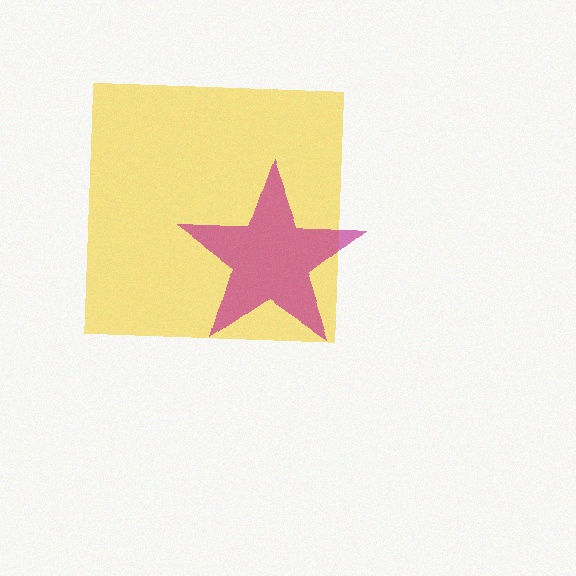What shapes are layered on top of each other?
The layered shapes are: a yellow square, a magenta star.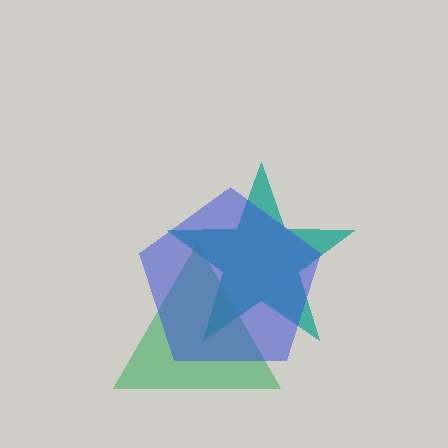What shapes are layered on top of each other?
The layered shapes are: a teal star, a green triangle, a blue pentagon.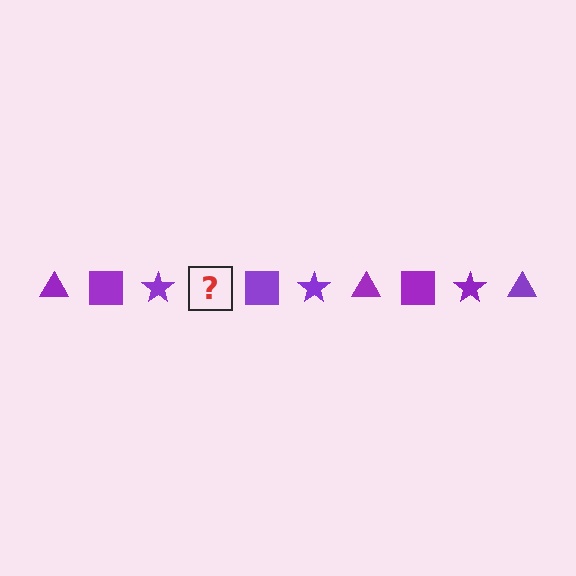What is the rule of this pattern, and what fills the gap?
The rule is that the pattern cycles through triangle, square, star shapes in purple. The gap should be filled with a purple triangle.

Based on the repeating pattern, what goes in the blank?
The blank should be a purple triangle.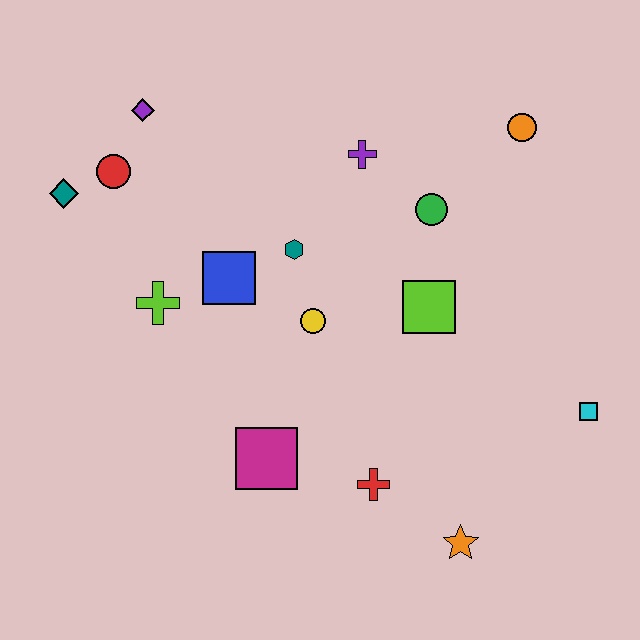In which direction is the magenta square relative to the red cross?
The magenta square is to the left of the red cross.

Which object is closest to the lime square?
The green circle is closest to the lime square.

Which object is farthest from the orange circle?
The teal diamond is farthest from the orange circle.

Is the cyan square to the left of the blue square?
No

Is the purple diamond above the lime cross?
Yes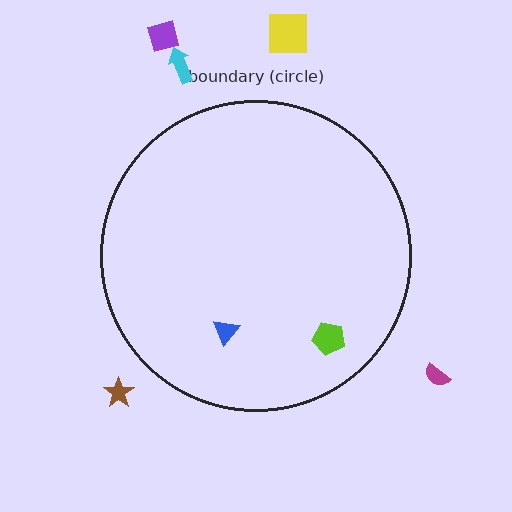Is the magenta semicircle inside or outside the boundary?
Outside.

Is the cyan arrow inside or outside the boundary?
Outside.